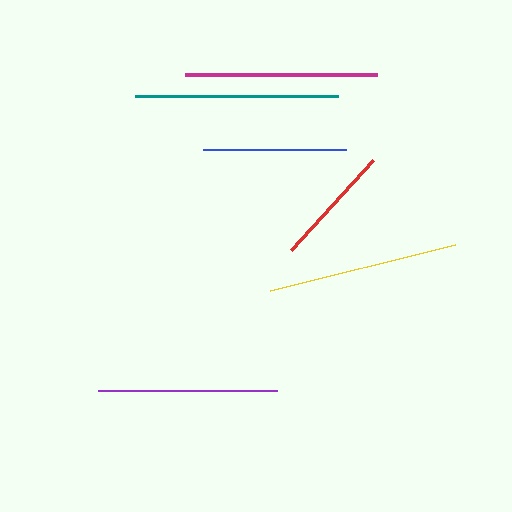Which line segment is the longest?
The teal line is the longest at approximately 203 pixels.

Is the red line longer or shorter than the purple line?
The purple line is longer than the red line.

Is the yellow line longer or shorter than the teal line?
The teal line is longer than the yellow line.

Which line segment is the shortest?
The red line is the shortest at approximately 122 pixels.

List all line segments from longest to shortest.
From longest to shortest: teal, magenta, yellow, purple, blue, red.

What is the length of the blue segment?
The blue segment is approximately 143 pixels long.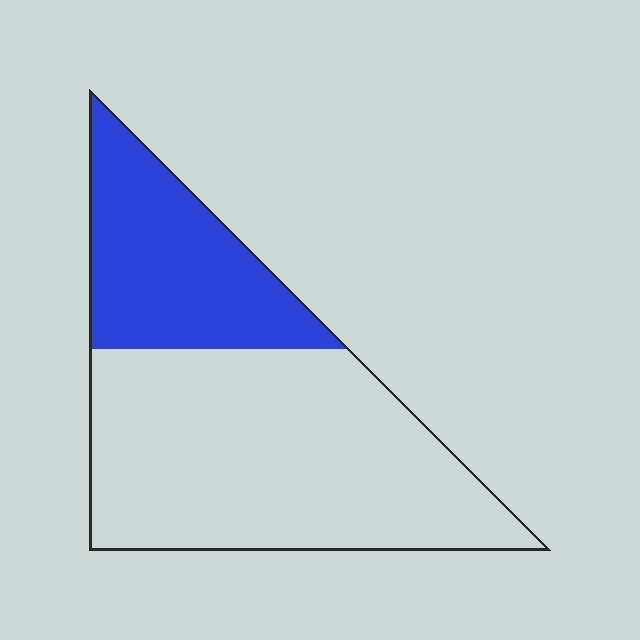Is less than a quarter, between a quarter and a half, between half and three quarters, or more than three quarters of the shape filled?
Between a quarter and a half.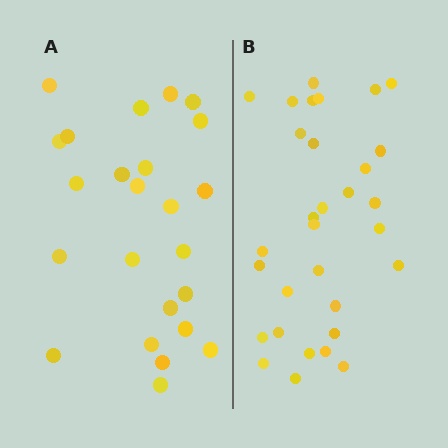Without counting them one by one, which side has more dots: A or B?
Region B (the right region) has more dots.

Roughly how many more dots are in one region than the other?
Region B has roughly 8 or so more dots than region A.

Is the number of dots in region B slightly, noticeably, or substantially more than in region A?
Region B has noticeably more, but not dramatically so. The ratio is roughly 1.3 to 1.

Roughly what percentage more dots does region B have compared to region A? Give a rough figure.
About 30% more.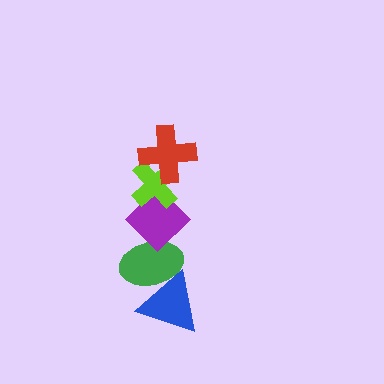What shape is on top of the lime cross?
The red cross is on top of the lime cross.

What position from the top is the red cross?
The red cross is 1st from the top.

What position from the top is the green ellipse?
The green ellipse is 4th from the top.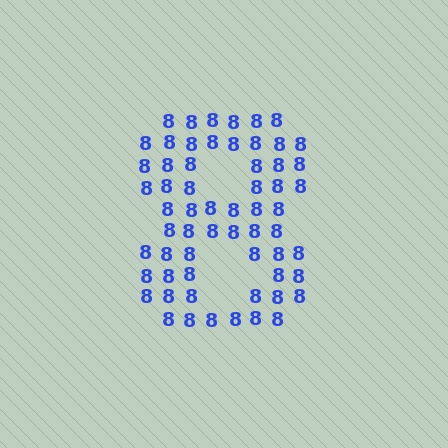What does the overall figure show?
The overall figure shows the digit 8.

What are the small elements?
The small elements are digit 8's.